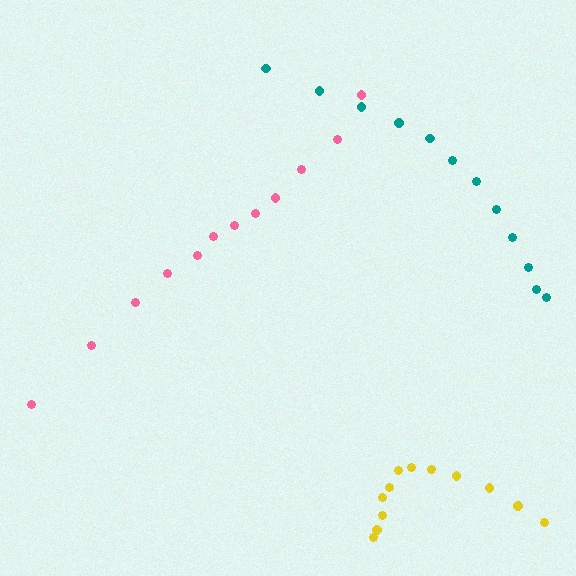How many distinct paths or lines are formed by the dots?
There are 3 distinct paths.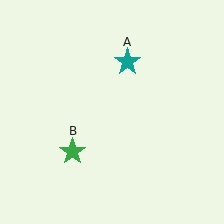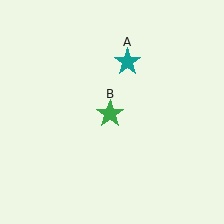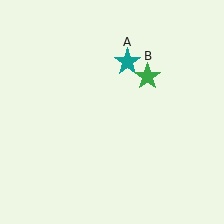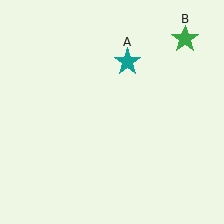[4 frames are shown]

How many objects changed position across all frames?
1 object changed position: green star (object B).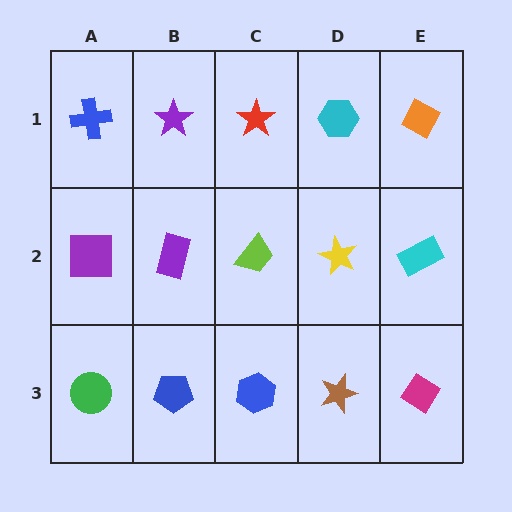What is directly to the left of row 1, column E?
A cyan hexagon.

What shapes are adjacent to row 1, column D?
A yellow star (row 2, column D), a red star (row 1, column C), an orange diamond (row 1, column E).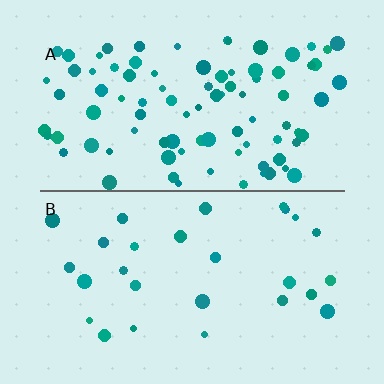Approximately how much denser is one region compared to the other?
Approximately 3.2× — region A over region B.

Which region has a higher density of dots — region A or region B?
A (the top).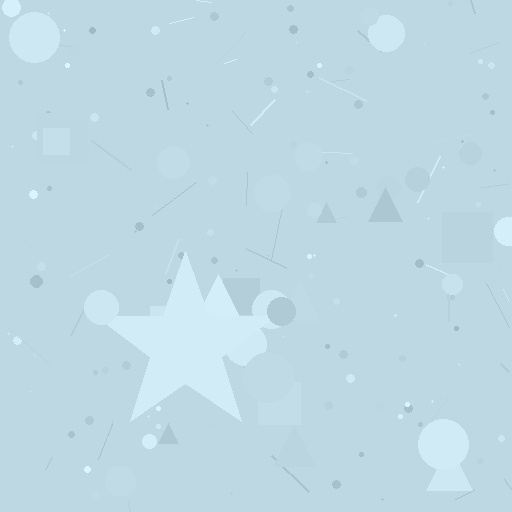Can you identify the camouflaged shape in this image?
The camouflaged shape is a star.